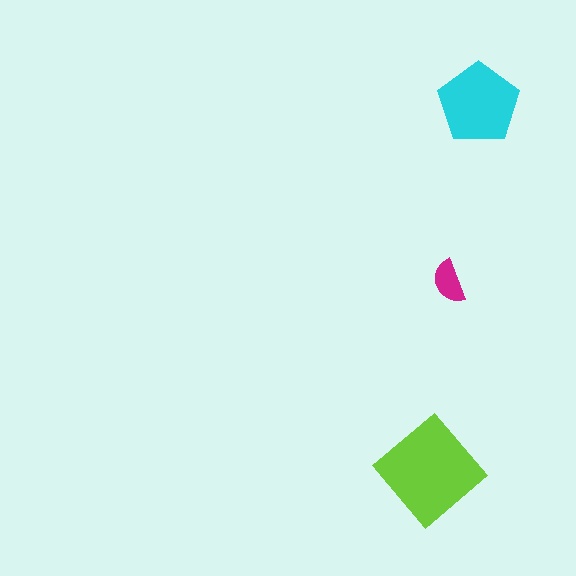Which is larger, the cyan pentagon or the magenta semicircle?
The cyan pentagon.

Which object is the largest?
The lime diamond.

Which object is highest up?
The cyan pentagon is topmost.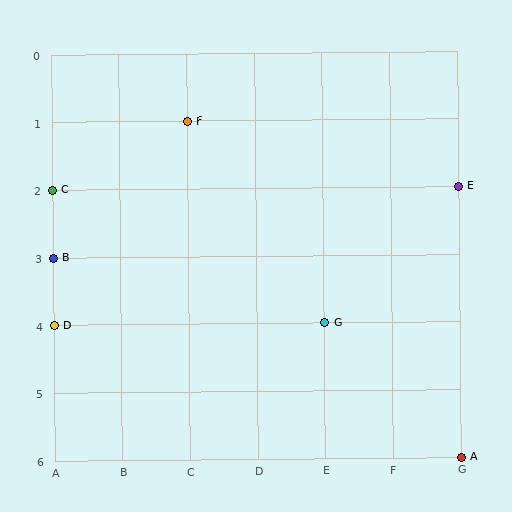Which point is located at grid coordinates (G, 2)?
Point E is at (G, 2).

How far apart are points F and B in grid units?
Points F and B are 2 columns and 2 rows apart (about 2.8 grid units diagonally).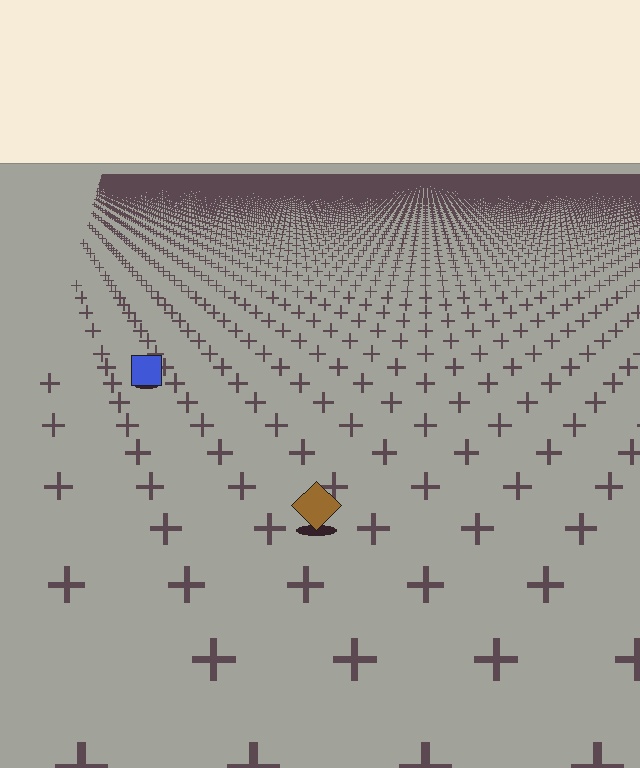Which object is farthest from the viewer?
The blue square is farthest from the viewer. It appears smaller and the ground texture around it is denser.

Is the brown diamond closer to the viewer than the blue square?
Yes. The brown diamond is closer — you can tell from the texture gradient: the ground texture is coarser near it.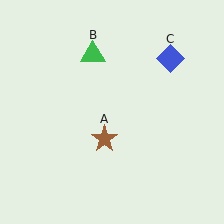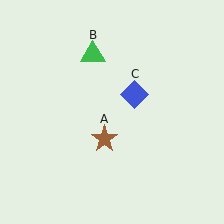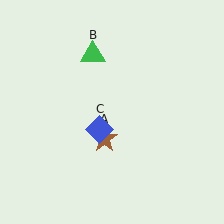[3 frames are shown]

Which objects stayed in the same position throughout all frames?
Brown star (object A) and green triangle (object B) remained stationary.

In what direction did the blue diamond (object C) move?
The blue diamond (object C) moved down and to the left.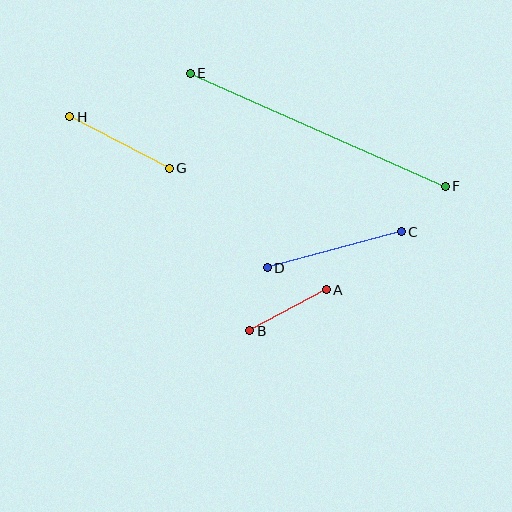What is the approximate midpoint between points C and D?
The midpoint is at approximately (334, 250) pixels.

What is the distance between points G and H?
The distance is approximately 112 pixels.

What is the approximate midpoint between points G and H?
The midpoint is at approximately (120, 143) pixels.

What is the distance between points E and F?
The distance is approximately 279 pixels.